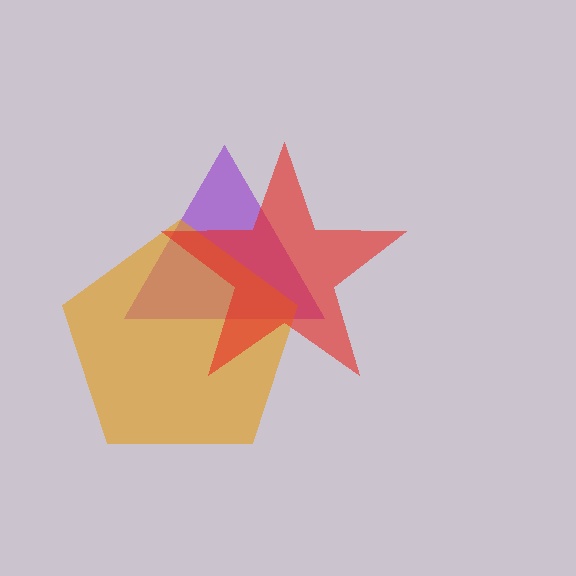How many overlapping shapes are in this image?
There are 3 overlapping shapes in the image.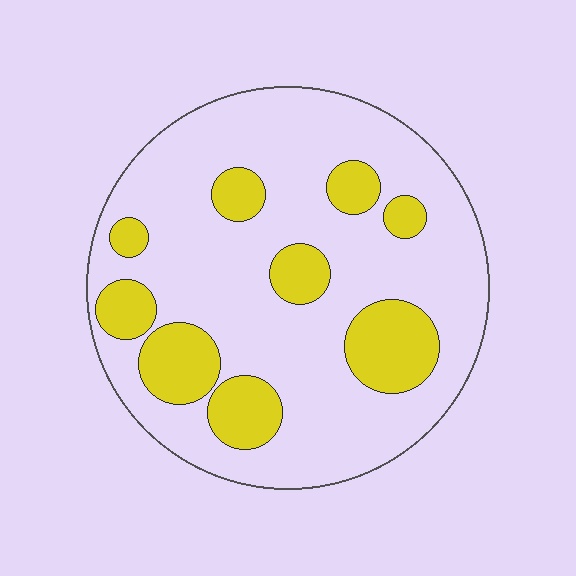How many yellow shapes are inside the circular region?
9.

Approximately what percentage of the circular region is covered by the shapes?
Approximately 25%.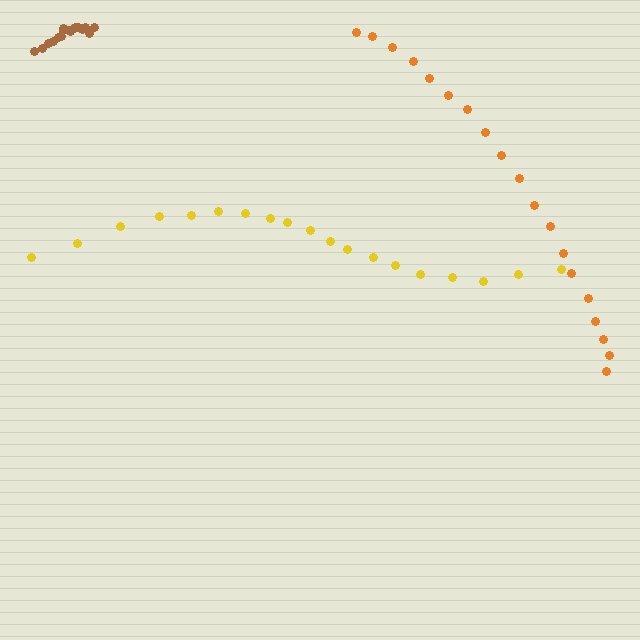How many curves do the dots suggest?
There are 3 distinct paths.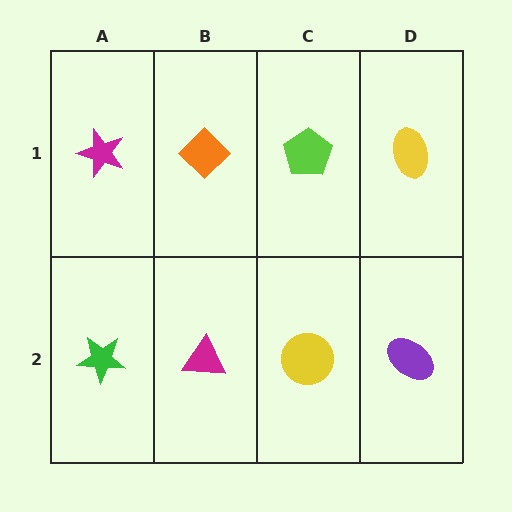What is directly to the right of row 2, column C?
A purple ellipse.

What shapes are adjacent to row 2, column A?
A magenta star (row 1, column A), a magenta triangle (row 2, column B).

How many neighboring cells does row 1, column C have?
3.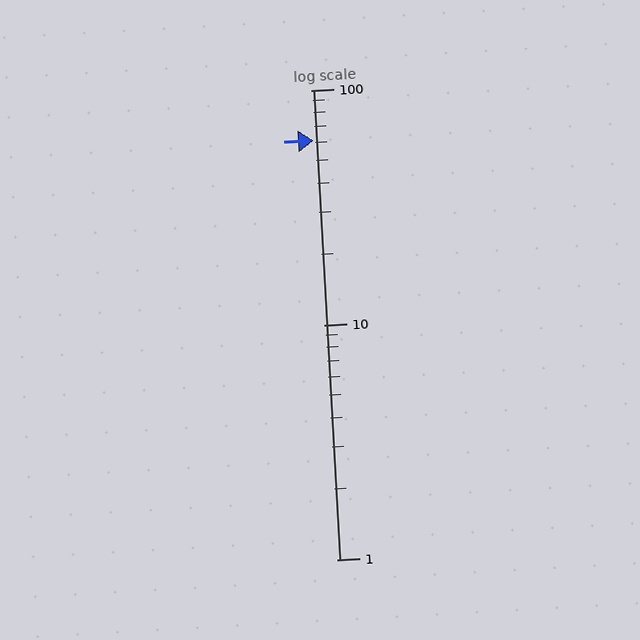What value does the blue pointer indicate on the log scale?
The pointer indicates approximately 61.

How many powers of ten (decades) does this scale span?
The scale spans 2 decades, from 1 to 100.